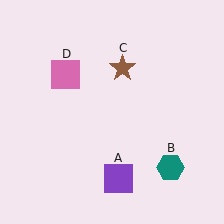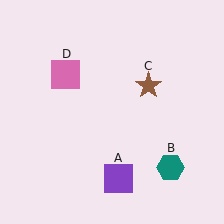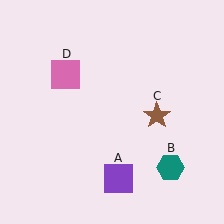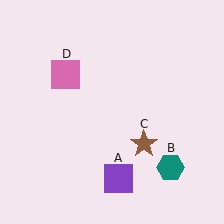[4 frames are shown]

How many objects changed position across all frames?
1 object changed position: brown star (object C).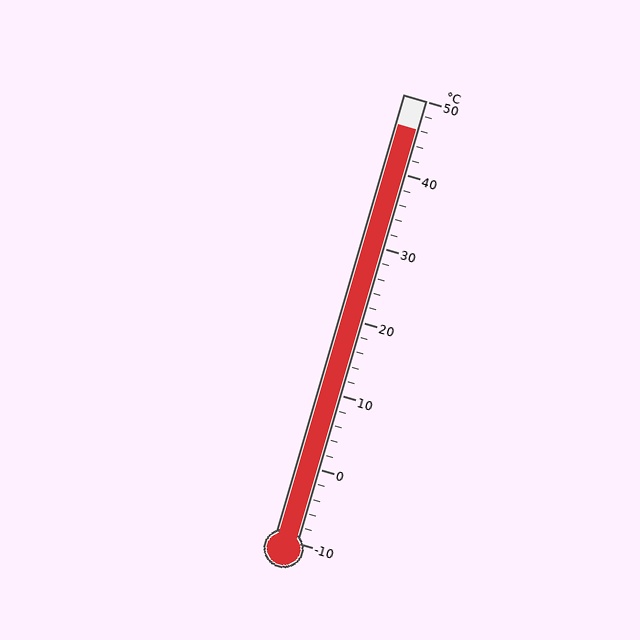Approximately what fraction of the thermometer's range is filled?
The thermometer is filled to approximately 95% of its range.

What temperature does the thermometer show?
The thermometer shows approximately 46°C.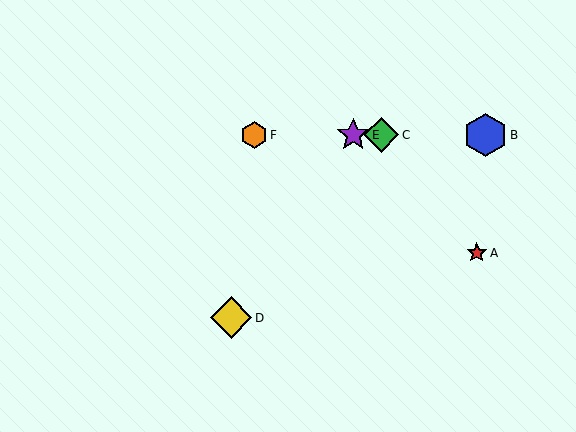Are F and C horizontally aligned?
Yes, both are at y≈135.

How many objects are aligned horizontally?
4 objects (B, C, E, F) are aligned horizontally.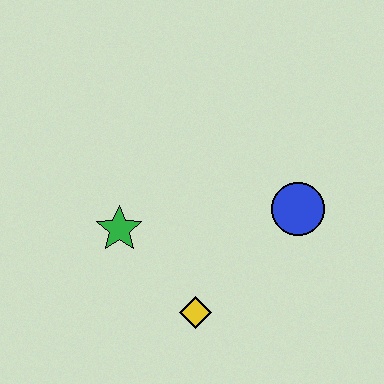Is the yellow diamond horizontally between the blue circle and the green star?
Yes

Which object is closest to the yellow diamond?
The green star is closest to the yellow diamond.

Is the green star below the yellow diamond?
No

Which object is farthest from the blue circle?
The green star is farthest from the blue circle.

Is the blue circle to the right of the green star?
Yes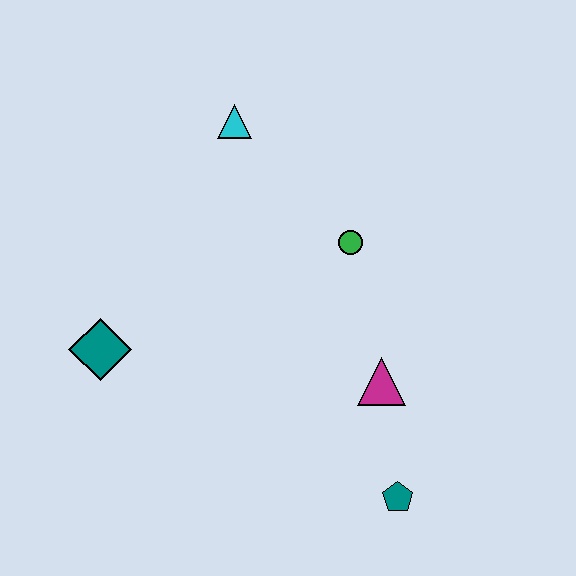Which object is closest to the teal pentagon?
The magenta triangle is closest to the teal pentagon.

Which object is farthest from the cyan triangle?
The teal pentagon is farthest from the cyan triangle.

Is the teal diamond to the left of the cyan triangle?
Yes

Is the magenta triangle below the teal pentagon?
No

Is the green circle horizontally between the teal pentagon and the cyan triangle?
Yes